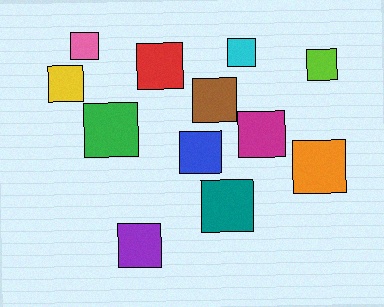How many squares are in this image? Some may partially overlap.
There are 12 squares.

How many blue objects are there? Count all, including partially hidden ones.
There is 1 blue object.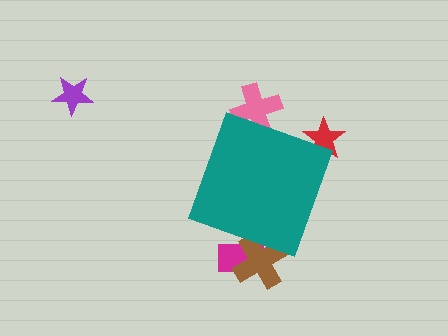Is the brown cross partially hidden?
Yes, the brown cross is partially hidden behind the teal diamond.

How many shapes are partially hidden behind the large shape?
4 shapes are partially hidden.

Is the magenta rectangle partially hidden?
Yes, the magenta rectangle is partially hidden behind the teal diamond.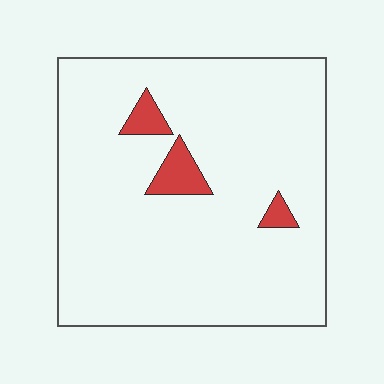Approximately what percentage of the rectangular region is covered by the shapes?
Approximately 5%.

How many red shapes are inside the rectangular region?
3.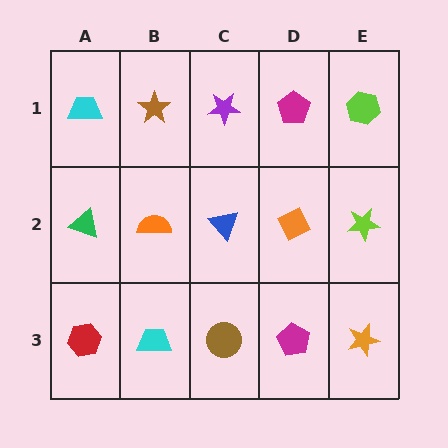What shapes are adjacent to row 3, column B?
An orange semicircle (row 2, column B), a red hexagon (row 3, column A), a brown circle (row 3, column C).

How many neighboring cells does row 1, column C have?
3.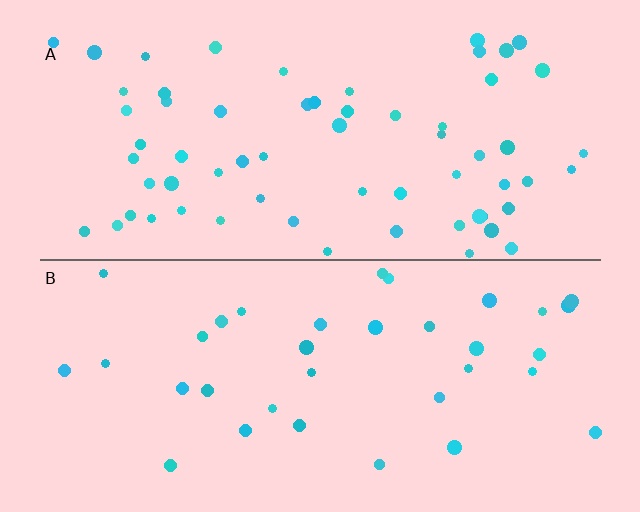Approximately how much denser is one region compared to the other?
Approximately 1.8× — region A over region B.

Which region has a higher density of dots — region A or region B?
A (the top).